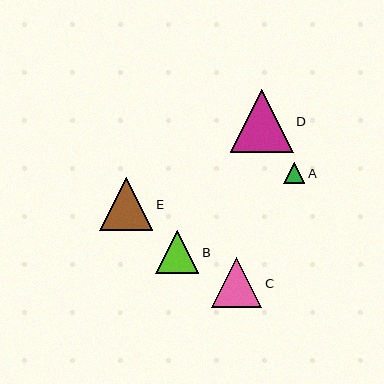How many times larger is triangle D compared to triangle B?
Triangle D is approximately 1.5 times the size of triangle B.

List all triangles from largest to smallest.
From largest to smallest: D, E, C, B, A.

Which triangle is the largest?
Triangle D is the largest with a size of approximately 63 pixels.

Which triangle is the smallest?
Triangle A is the smallest with a size of approximately 21 pixels.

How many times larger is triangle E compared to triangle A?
Triangle E is approximately 2.5 times the size of triangle A.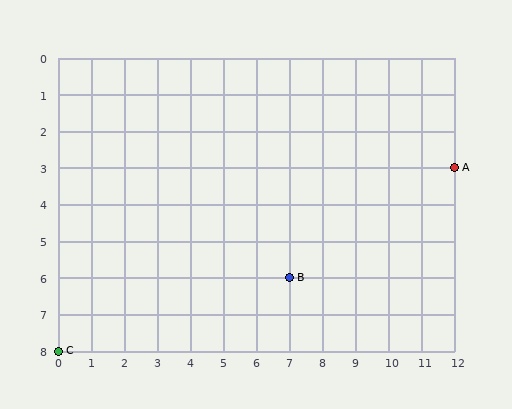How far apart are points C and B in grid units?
Points C and B are 7 columns and 2 rows apart (about 7.3 grid units diagonally).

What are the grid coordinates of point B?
Point B is at grid coordinates (7, 6).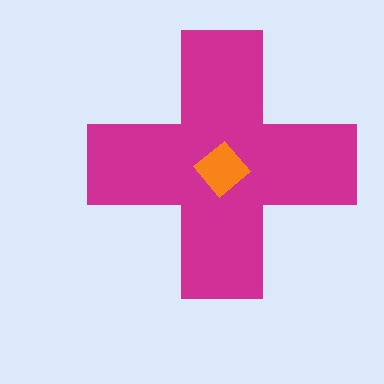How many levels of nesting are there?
2.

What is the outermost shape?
The magenta cross.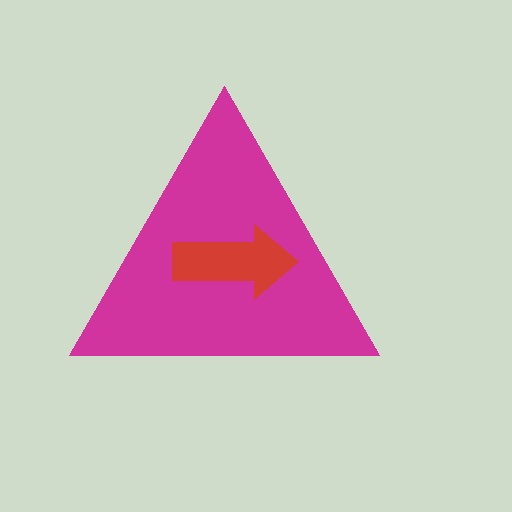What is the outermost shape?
The magenta triangle.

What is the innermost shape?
The red arrow.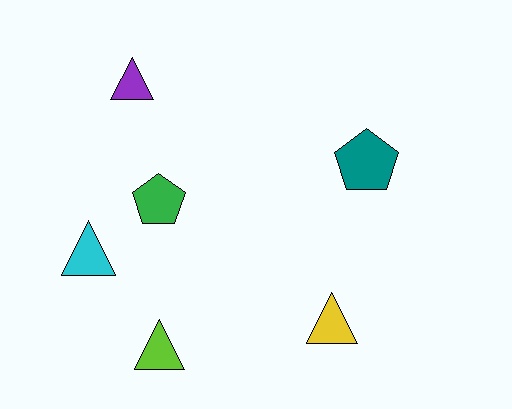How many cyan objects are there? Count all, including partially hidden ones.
There is 1 cyan object.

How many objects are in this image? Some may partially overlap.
There are 6 objects.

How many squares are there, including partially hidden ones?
There are no squares.